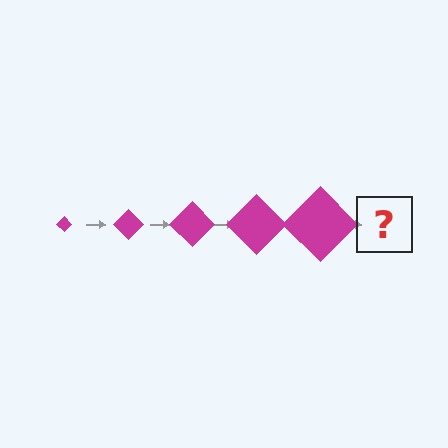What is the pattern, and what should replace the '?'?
The pattern is that the diamond gets progressively larger each step. The '?' should be a magenta diamond, larger than the previous one.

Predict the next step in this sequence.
The next step is a magenta diamond, larger than the previous one.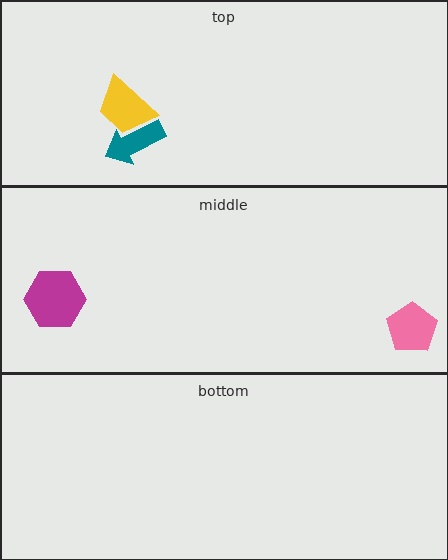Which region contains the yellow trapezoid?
The top region.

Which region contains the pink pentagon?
The middle region.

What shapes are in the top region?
The yellow trapezoid, the teal arrow.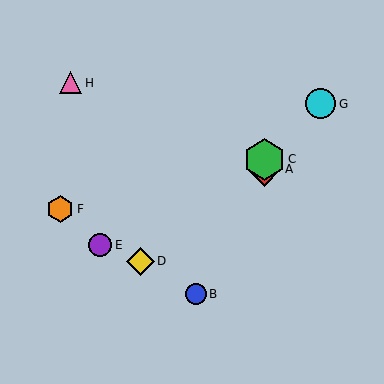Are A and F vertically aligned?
No, A is at x≈264 and F is at x≈60.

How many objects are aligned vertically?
2 objects (A, C) are aligned vertically.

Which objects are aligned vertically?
Objects A, C are aligned vertically.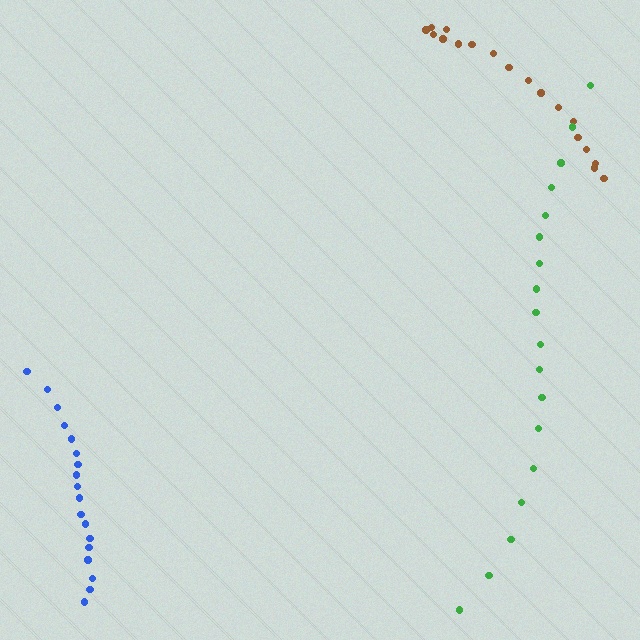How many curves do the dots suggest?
There are 3 distinct paths.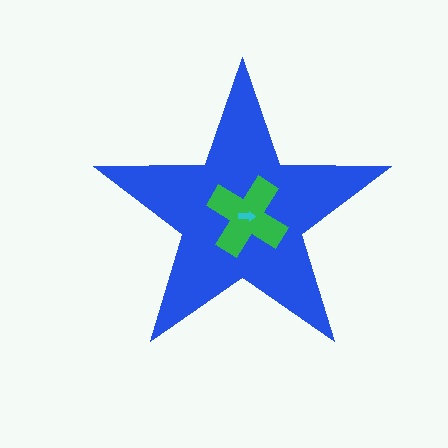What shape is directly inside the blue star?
The green cross.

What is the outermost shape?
The blue star.